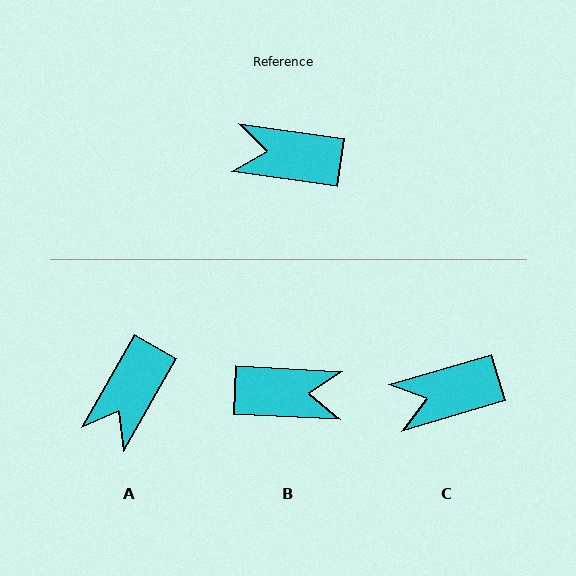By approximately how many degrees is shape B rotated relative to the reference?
Approximately 175 degrees clockwise.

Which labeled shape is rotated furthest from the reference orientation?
B, about 175 degrees away.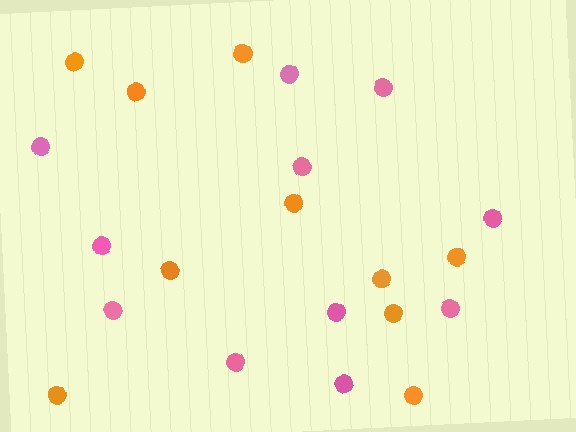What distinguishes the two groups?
There are 2 groups: one group of pink circles (11) and one group of orange circles (10).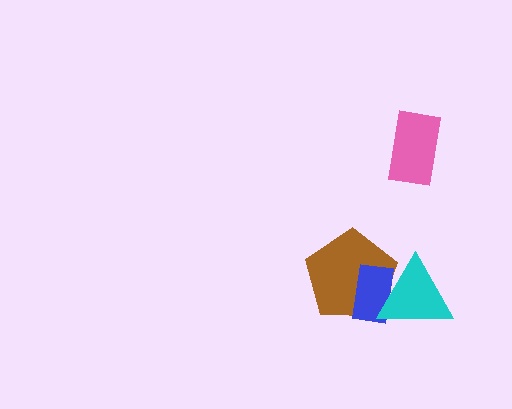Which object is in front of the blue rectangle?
The cyan triangle is in front of the blue rectangle.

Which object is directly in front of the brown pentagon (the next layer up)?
The blue rectangle is directly in front of the brown pentagon.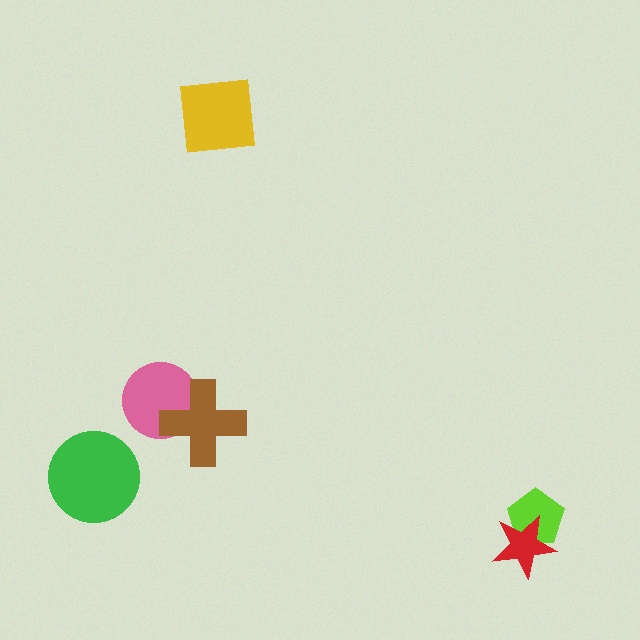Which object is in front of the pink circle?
The brown cross is in front of the pink circle.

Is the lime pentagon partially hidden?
Yes, it is partially covered by another shape.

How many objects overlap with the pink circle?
1 object overlaps with the pink circle.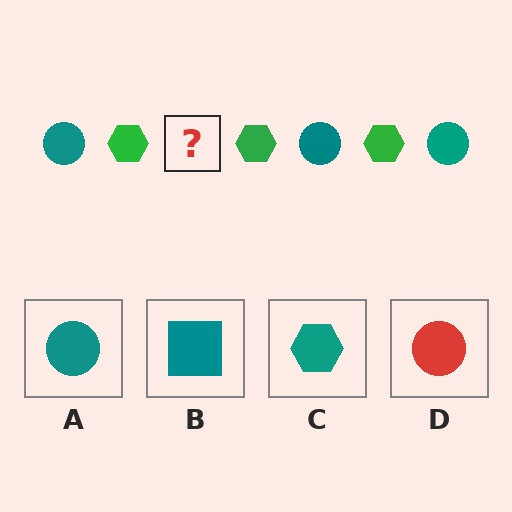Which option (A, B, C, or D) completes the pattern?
A.